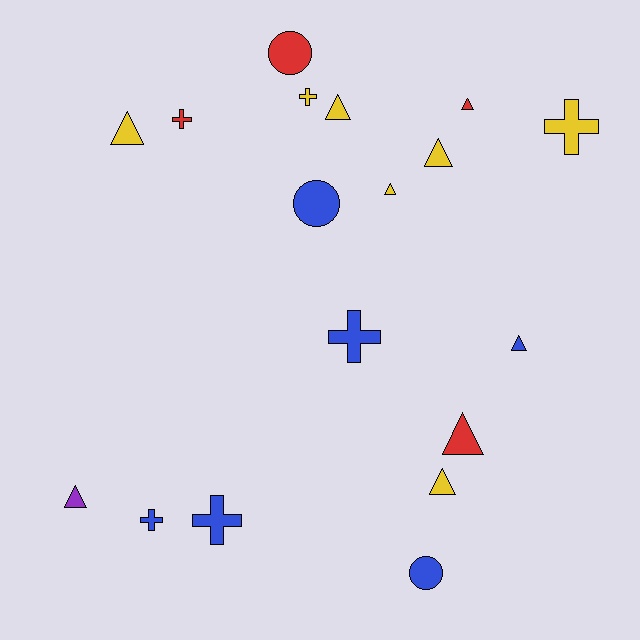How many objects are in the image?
There are 18 objects.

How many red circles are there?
There is 1 red circle.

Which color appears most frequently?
Yellow, with 7 objects.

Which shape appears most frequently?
Triangle, with 9 objects.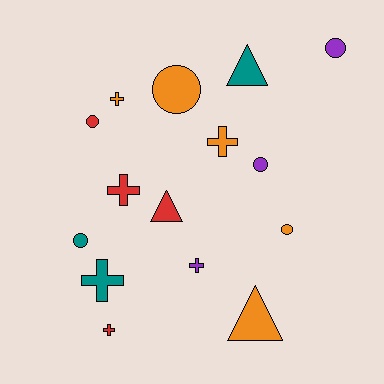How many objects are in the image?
There are 15 objects.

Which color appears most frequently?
Orange, with 5 objects.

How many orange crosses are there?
There are 2 orange crosses.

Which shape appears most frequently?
Cross, with 6 objects.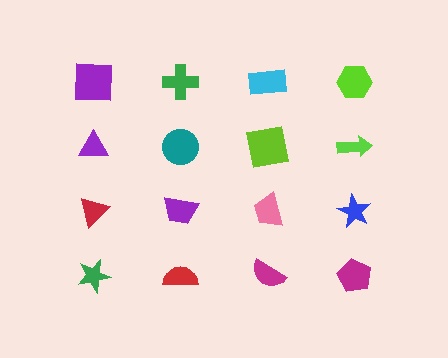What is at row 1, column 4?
A lime hexagon.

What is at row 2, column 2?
A teal circle.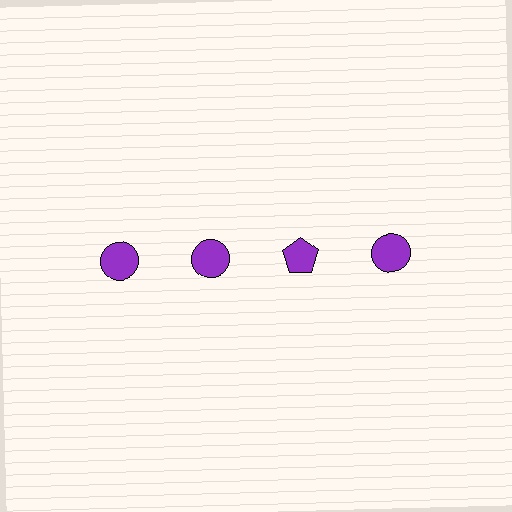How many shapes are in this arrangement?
There are 4 shapes arranged in a grid pattern.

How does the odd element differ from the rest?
It has a different shape: pentagon instead of circle.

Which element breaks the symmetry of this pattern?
The purple pentagon in the top row, center column breaks the symmetry. All other shapes are purple circles.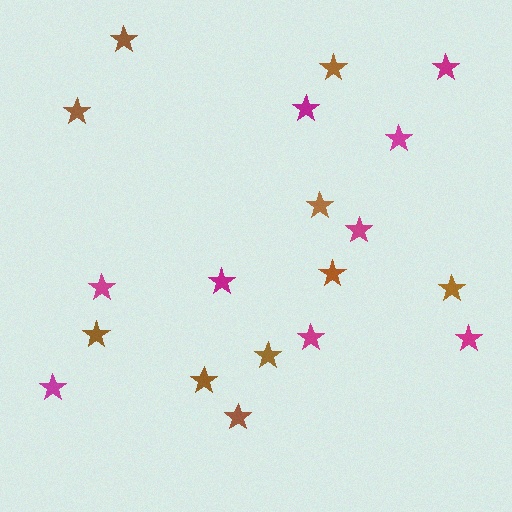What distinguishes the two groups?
There are 2 groups: one group of brown stars (10) and one group of magenta stars (9).